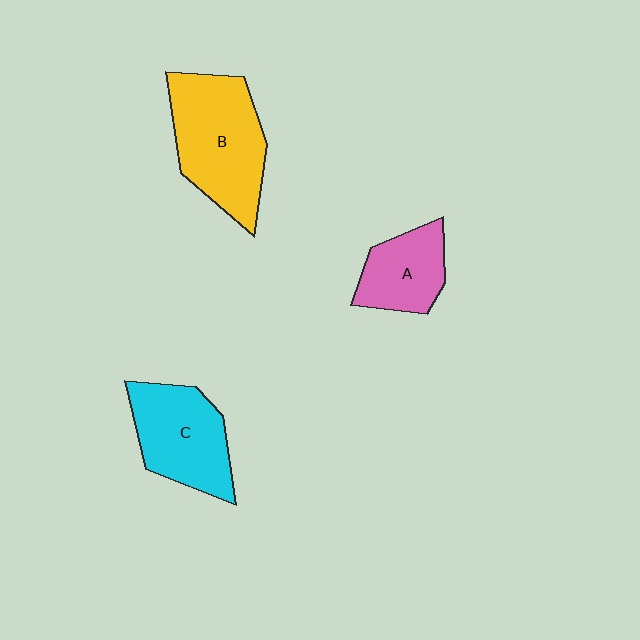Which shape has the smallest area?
Shape A (pink).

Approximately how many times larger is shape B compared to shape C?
Approximately 1.3 times.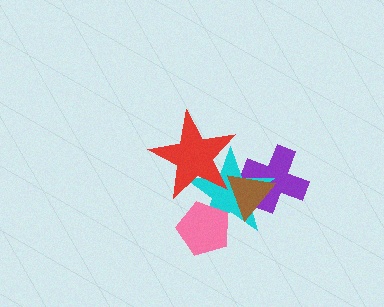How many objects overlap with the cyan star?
4 objects overlap with the cyan star.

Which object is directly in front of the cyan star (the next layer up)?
The pink pentagon is directly in front of the cyan star.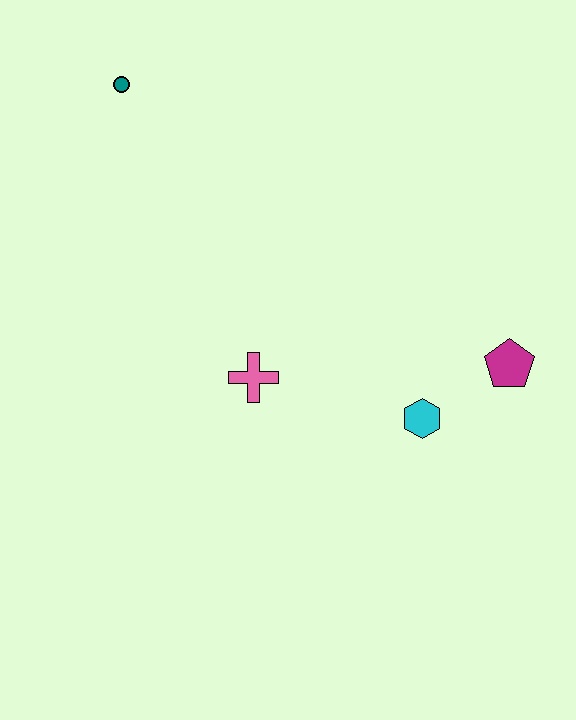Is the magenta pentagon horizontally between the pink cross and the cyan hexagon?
No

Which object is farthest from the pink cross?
The teal circle is farthest from the pink cross.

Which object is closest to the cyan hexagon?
The magenta pentagon is closest to the cyan hexagon.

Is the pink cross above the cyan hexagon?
Yes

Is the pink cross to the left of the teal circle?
No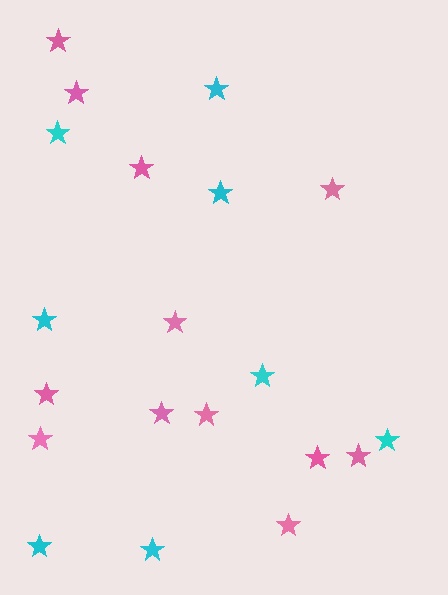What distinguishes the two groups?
There are 2 groups: one group of pink stars (12) and one group of cyan stars (8).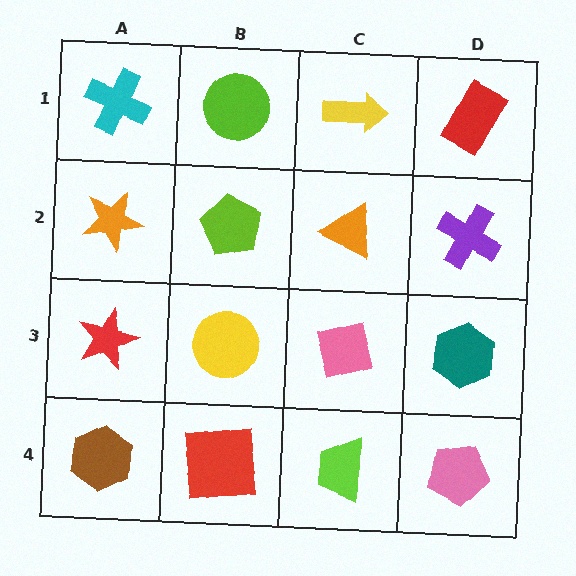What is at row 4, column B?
A red square.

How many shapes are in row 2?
4 shapes.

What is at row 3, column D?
A teal hexagon.